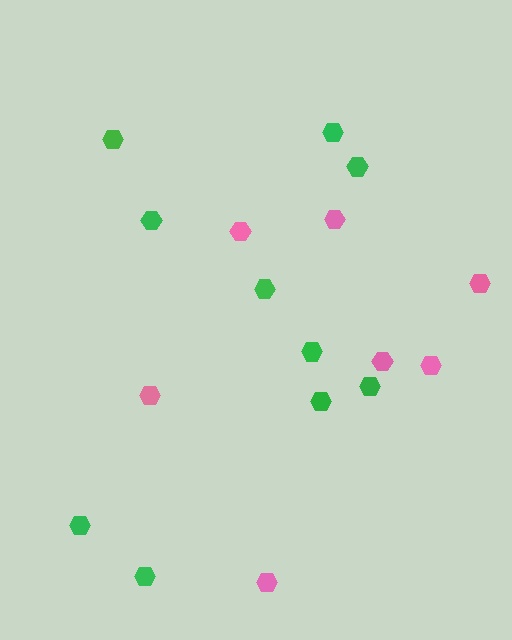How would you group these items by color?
There are 2 groups: one group of pink hexagons (7) and one group of green hexagons (10).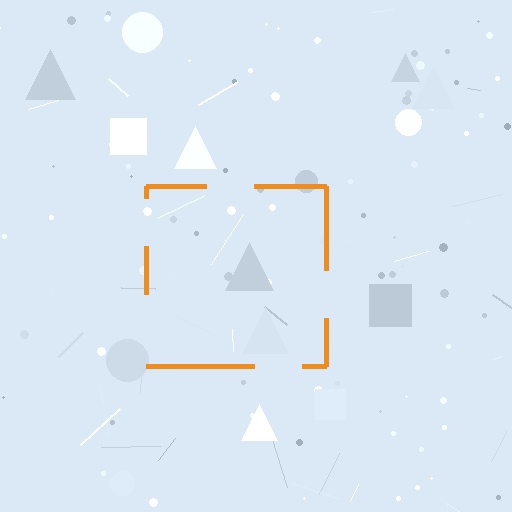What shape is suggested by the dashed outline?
The dashed outline suggests a square.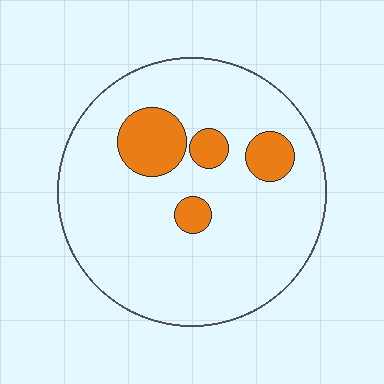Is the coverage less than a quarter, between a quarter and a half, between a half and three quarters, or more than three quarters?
Less than a quarter.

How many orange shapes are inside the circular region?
4.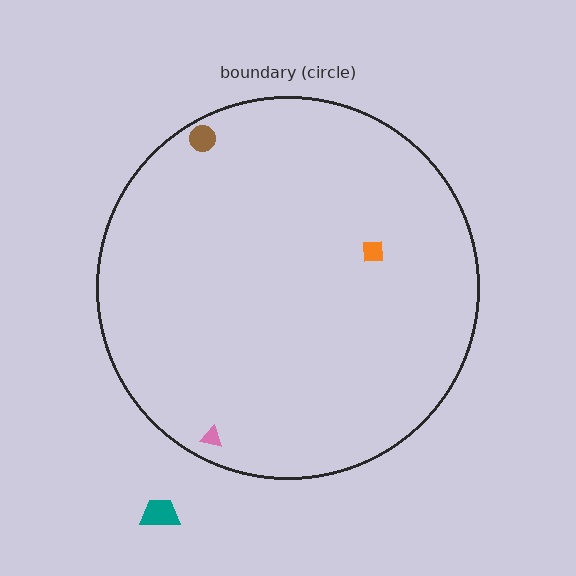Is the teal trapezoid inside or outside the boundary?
Outside.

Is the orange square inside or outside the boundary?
Inside.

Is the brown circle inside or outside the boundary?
Inside.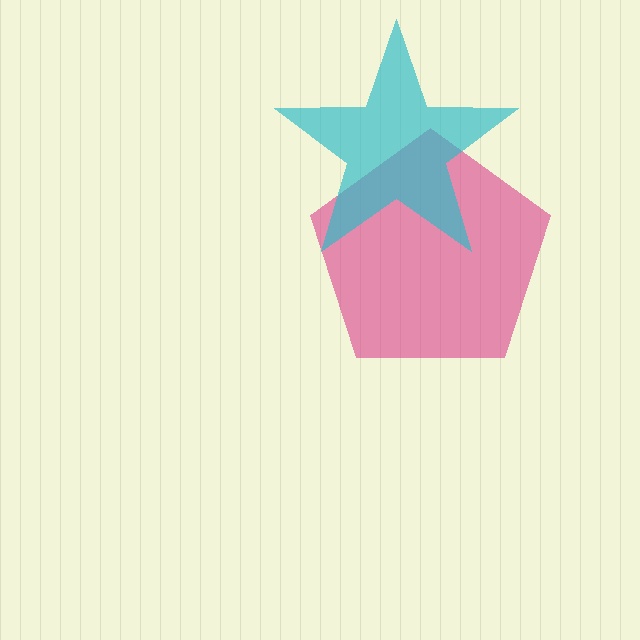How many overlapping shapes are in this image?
There are 2 overlapping shapes in the image.